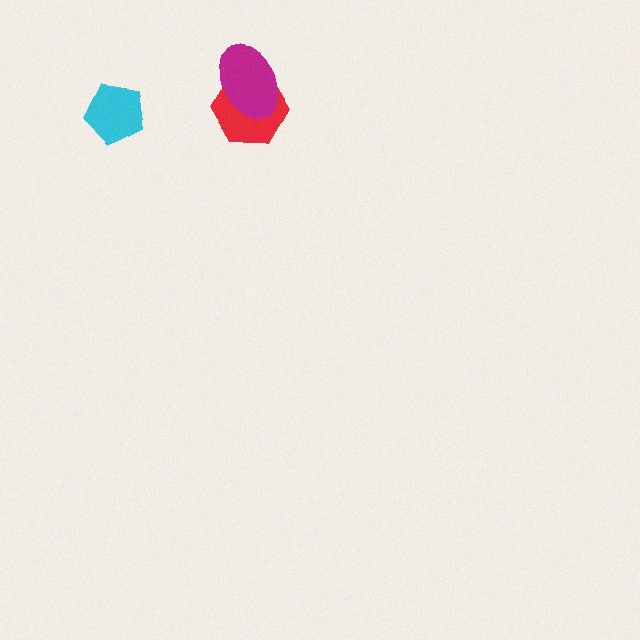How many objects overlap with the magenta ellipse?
1 object overlaps with the magenta ellipse.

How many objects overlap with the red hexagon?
1 object overlaps with the red hexagon.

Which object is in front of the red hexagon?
The magenta ellipse is in front of the red hexagon.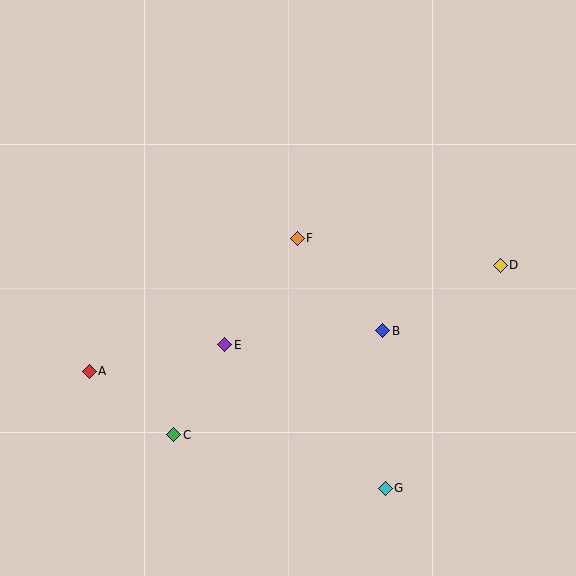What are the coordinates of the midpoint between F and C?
The midpoint between F and C is at (235, 336).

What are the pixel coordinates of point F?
Point F is at (297, 238).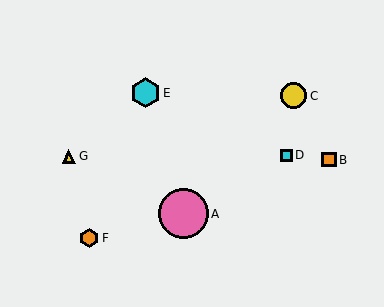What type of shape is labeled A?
Shape A is a pink circle.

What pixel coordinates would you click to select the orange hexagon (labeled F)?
Click at (89, 238) to select the orange hexagon F.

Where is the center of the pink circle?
The center of the pink circle is at (183, 214).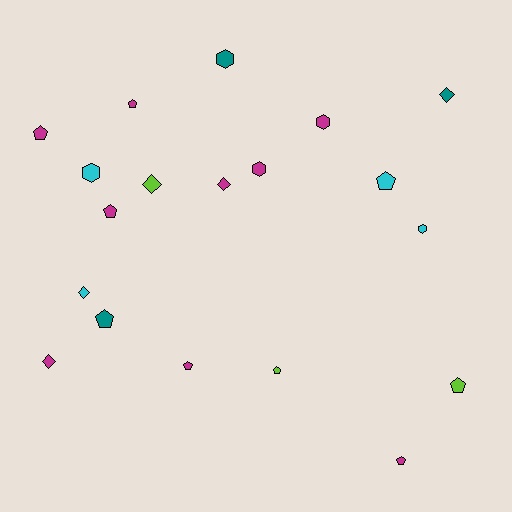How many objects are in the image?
There are 19 objects.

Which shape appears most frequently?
Pentagon, with 9 objects.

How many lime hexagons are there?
There are no lime hexagons.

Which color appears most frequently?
Magenta, with 9 objects.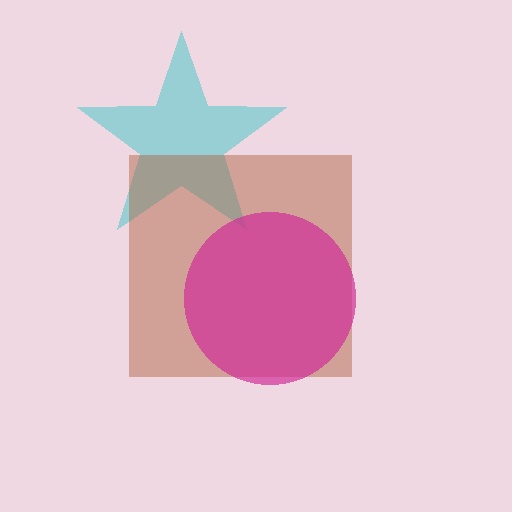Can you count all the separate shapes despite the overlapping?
Yes, there are 3 separate shapes.